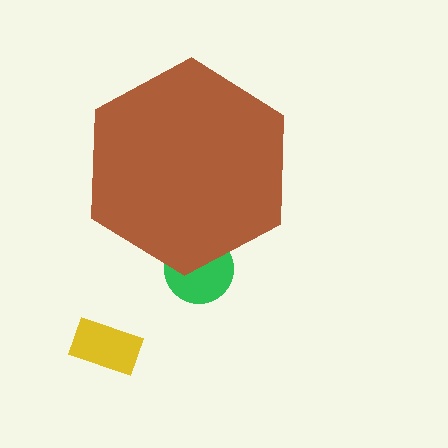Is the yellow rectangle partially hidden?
No, the yellow rectangle is fully visible.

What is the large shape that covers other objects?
A brown hexagon.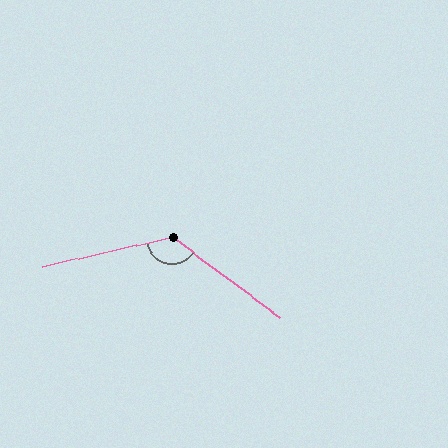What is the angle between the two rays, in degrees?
Approximately 131 degrees.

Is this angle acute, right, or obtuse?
It is obtuse.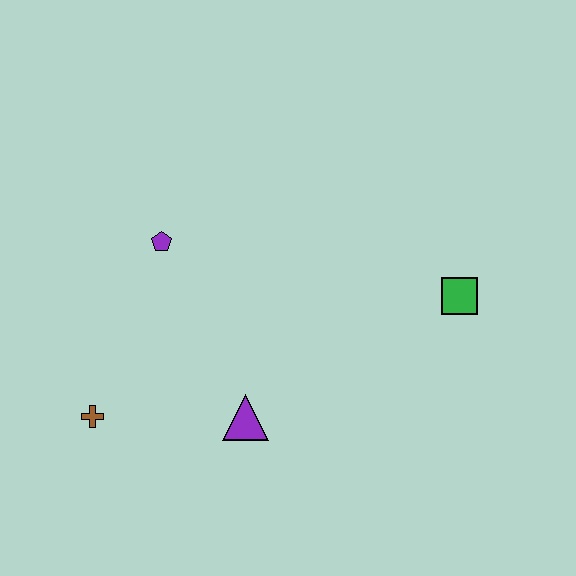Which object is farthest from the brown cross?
The green square is farthest from the brown cross.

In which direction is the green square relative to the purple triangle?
The green square is to the right of the purple triangle.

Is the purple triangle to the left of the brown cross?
No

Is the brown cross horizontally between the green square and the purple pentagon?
No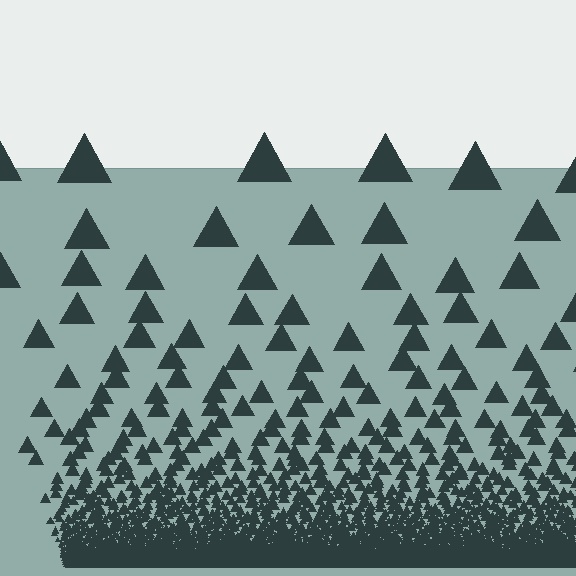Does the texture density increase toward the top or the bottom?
Density increases toward the bottom.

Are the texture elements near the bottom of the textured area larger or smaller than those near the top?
Smaller. The gradient is inverted — elements near the bottom are smaller and denser.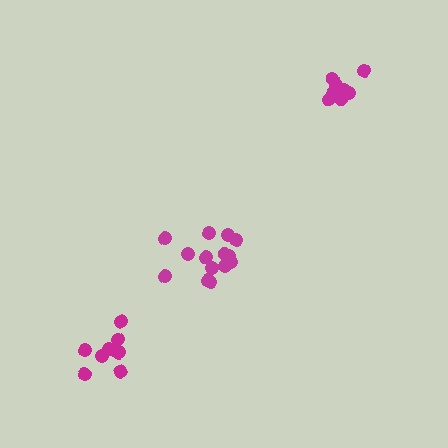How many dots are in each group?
Group 1: 9 dots, Group 2: 14 dots, Group 3: 8 dots (31 total).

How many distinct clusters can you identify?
There are 3 distinct clusters.